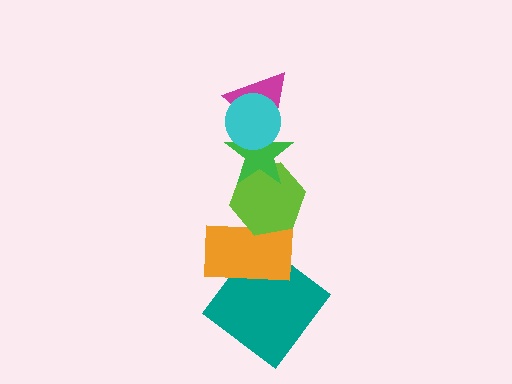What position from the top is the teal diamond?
The teal diamond is 6th from the top.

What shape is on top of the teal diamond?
The orange rectangle is on top of the teal diamond.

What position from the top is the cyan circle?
The cyan circle is 1st from the top.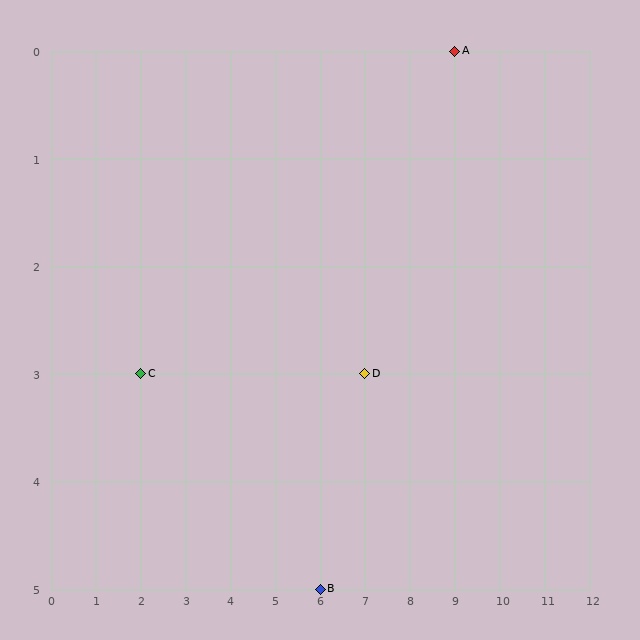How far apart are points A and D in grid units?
Points A and D are 2 columns and 3 rows apart (about 3.6 grid units diagonally).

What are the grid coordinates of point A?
Point A is at grid coordinates (9, 0).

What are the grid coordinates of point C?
Point C is at grid coordinates (2, 3).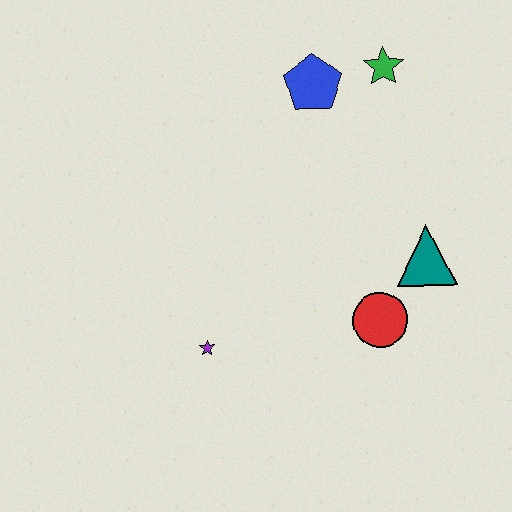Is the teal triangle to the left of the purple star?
No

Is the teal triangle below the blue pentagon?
Yes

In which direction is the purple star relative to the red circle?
The purple star is to the left of the red circle.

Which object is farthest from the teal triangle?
The purple star is farthest from the teal triangle.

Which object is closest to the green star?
The blue pentagon is closest to the green star.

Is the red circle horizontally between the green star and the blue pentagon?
Yes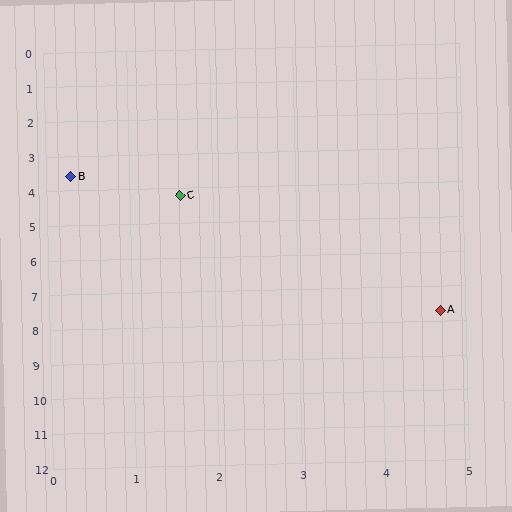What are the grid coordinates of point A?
Point A is at approximately (4.7, 7.7).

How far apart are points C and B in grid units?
Points C and B are about 1.4 grid units apart.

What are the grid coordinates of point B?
Point B is at approximately (0.3, 3.6).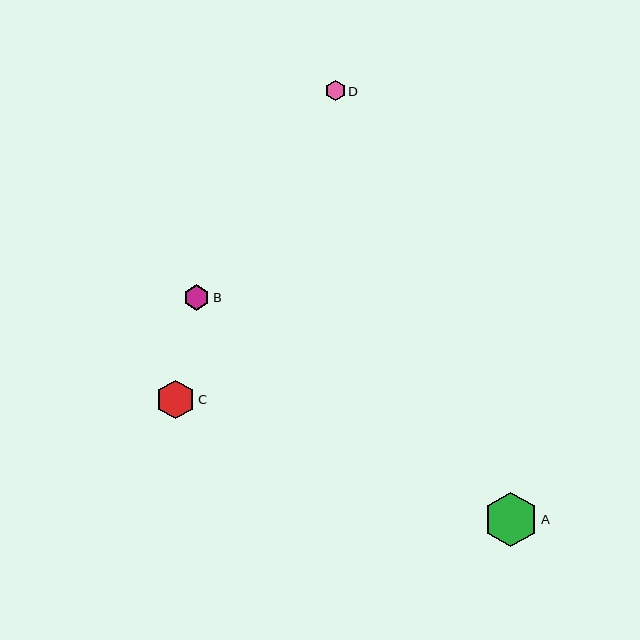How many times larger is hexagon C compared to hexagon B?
Hexagon C is approximately 1.5 times the size of hexagon B.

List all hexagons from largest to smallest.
From largest to smallest: A, C, B, D.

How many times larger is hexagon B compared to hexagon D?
Hexagon B is approximately 1.2 times the size of hexagon D.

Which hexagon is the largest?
Hexagon A is the largest with a size of approximately 54 pixels.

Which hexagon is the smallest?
Hexagon D is the smallest with a size of approximately 20 pixels.